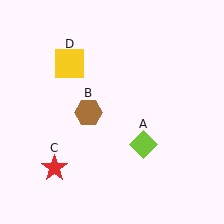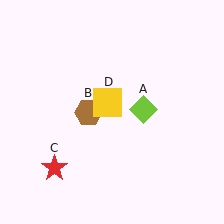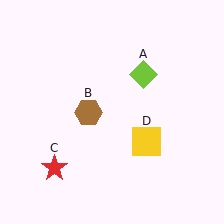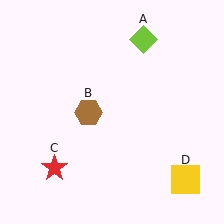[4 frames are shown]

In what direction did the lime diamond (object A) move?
The lime diamond (object A) moved up.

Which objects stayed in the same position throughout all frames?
Brown hexagon (object B) and red star (object C) remained stationary.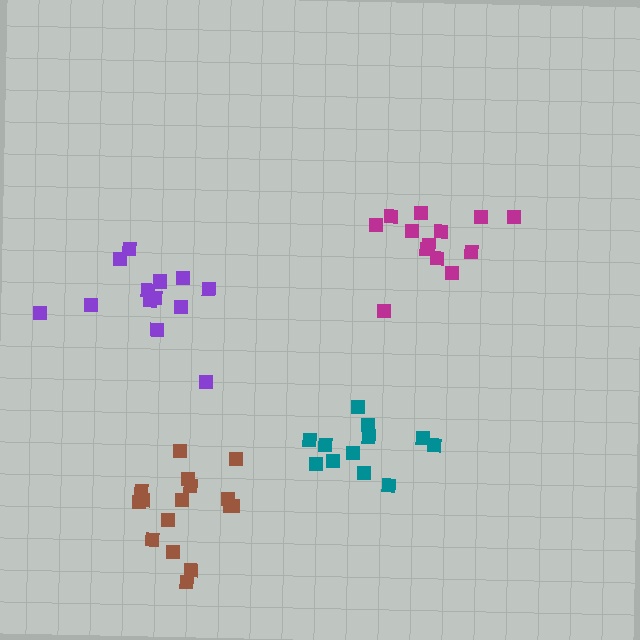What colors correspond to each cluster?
The clusters are colored: brown, teal, magenta, purple.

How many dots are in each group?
Group 1: 16 dots, Group 2: 12 dots, Group 3: 13 dots, Group 4: 13 dots (54 total).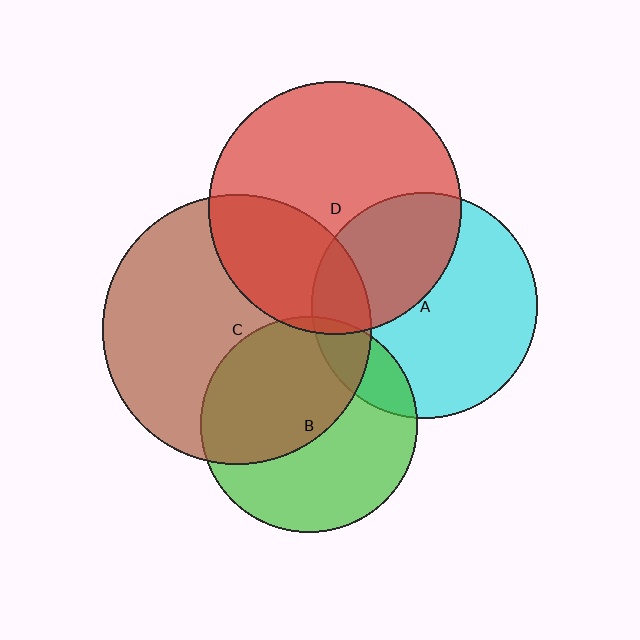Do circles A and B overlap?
Yes.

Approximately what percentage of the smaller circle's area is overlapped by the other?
Approximately 15%.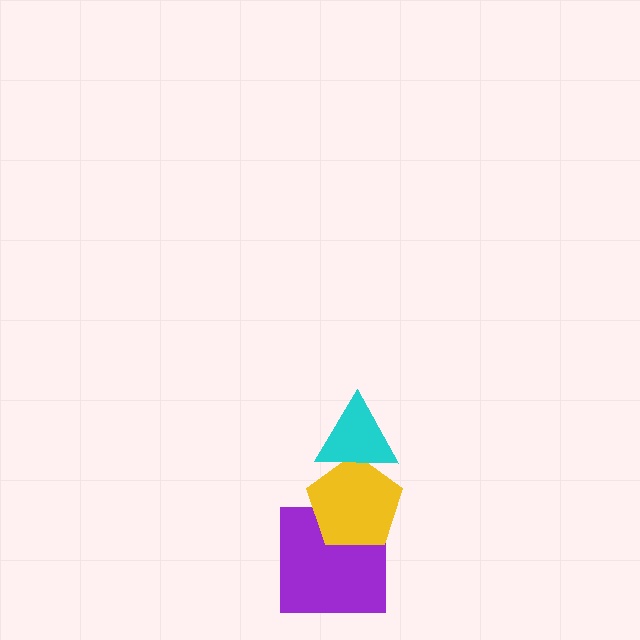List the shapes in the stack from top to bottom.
From top to bottom: the cyan triangle, the yellow pentagon, the purple square.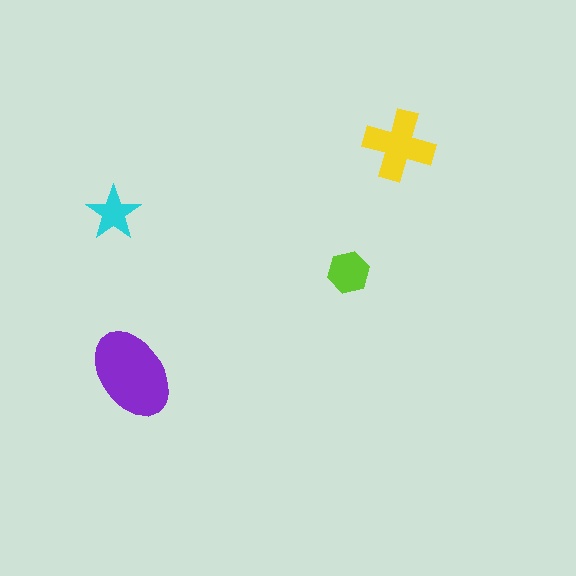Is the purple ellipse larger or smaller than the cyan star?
Larger.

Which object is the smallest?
The cyan star.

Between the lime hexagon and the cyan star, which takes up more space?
The lime hexagon.